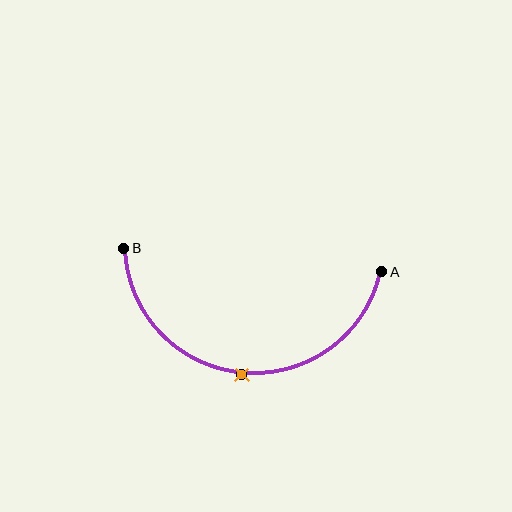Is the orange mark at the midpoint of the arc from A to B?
Yes. The orange mark lies on the arc at equal arc-length from both A and B — it is the arc midpoint.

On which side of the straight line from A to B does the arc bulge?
The arc bulges below the straight line connecting A and B.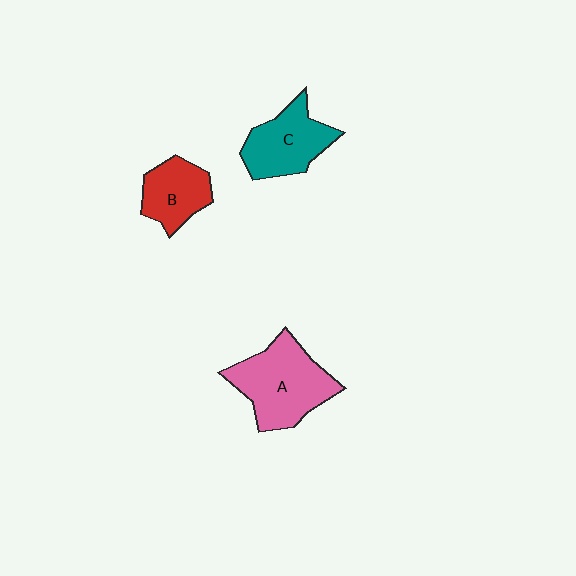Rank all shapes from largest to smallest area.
From largest to smallest: A (pink), C (teal), B (red).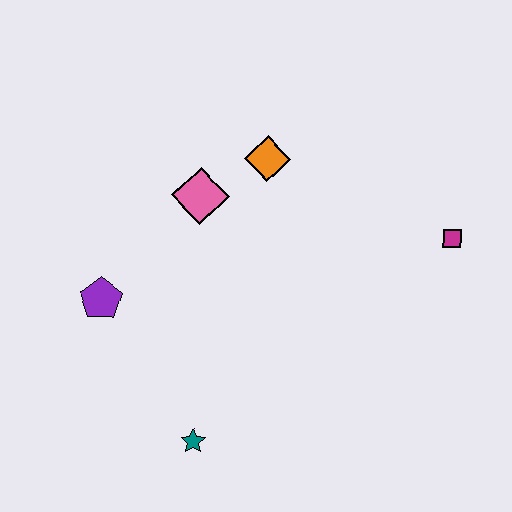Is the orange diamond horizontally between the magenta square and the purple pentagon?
Yes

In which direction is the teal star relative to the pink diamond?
The teal star is below the pink diamond.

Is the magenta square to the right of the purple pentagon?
Yes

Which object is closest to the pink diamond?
The orange diamond is closest to the pink diamond.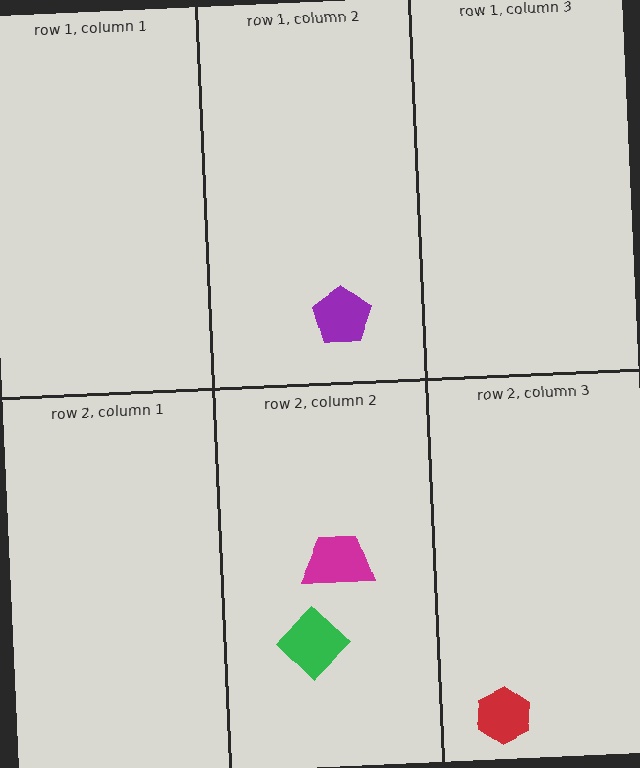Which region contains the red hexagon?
The row 2, column 3 region.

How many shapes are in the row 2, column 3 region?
1.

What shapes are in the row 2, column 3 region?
The red hexagon.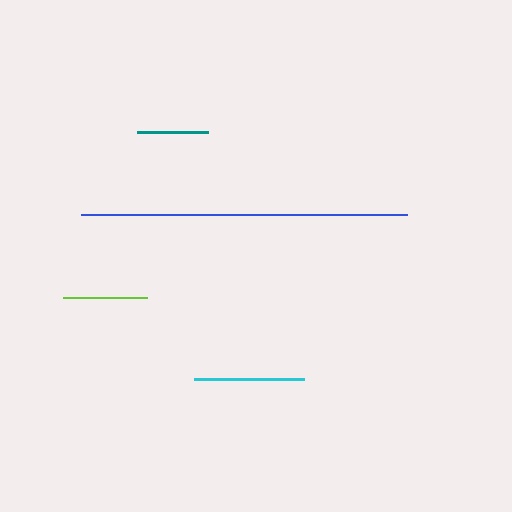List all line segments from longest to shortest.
From longest to shortest: blue, cyan, lime, teal.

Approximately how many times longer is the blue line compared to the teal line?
The blue line is approximately 4.6 times the length of the teal line.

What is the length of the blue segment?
The blue segment is approximately 326 pixels long.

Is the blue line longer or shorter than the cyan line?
The blue line is longer than the cyan line.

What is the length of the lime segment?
The lime segment is approximately 84 pixels long.